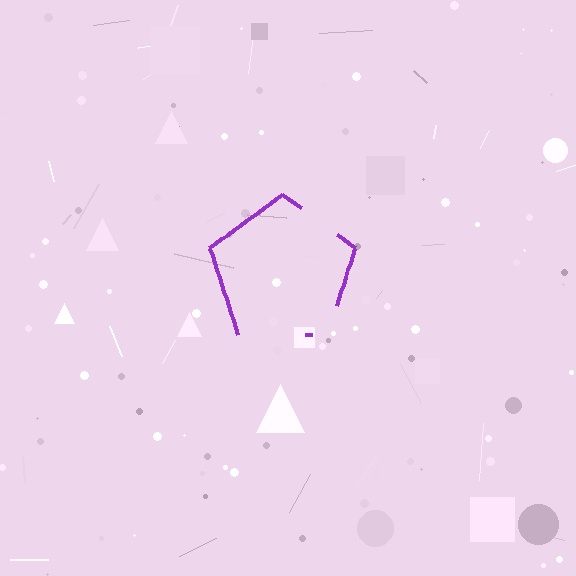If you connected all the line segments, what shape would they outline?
They would outline a pentagon.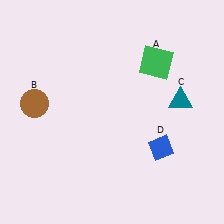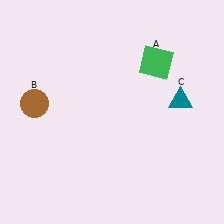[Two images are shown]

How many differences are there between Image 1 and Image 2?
There is 1 difference between the two images.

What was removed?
The blue diamond (D) was removed in Image 2.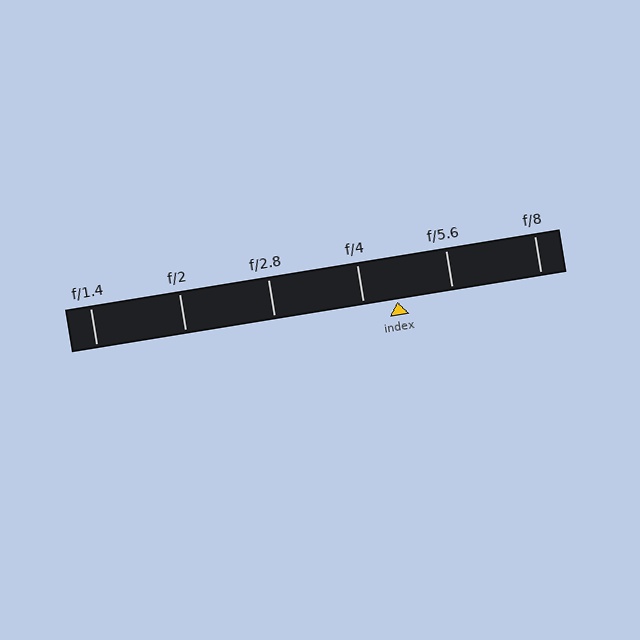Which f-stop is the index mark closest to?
The index mark is closest to f/4.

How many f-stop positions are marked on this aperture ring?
There are 6 f-stop positions marked.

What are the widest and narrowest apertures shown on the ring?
The widest aperture shown is f/1.4 and the narrowest is f/8.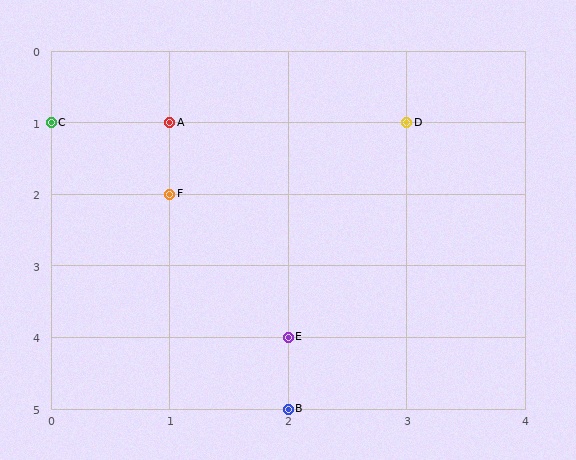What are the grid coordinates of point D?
Point D is at grid coordinates (3, 1).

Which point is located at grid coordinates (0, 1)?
Point C is at (0, 1).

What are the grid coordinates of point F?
Point F is at grid coordinates (1, 2).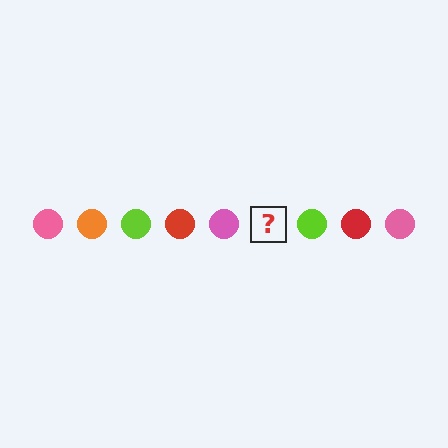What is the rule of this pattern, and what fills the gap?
The rule is that the pattern cycles through pink, orange, lime, red circles. The gap should be filled with an orange circle.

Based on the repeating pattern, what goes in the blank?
The blank should be an orange circle.